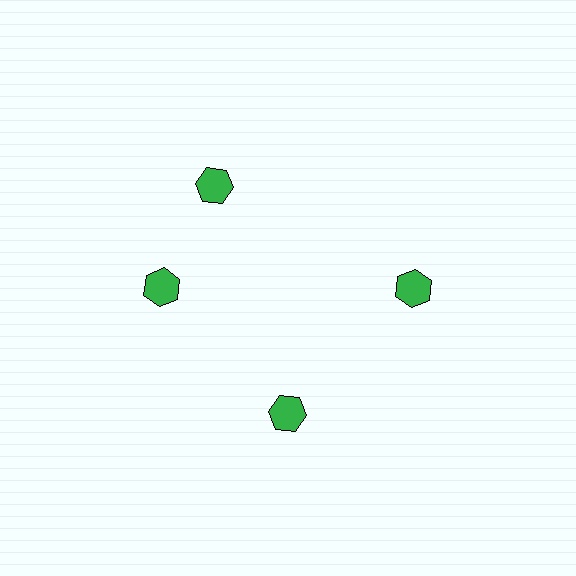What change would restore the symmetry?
The symmetry would be restored by rotating it back into even spacing with its neighbors so that all 4 hexagons sit at equal angles and equal distance from the center.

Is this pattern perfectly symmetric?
No. The 4 green hexagons are arranged in a ring, but one element near the 12 o'clock position is rotated out of alignment along the ring, breaking the 4-fold rotational symmetry.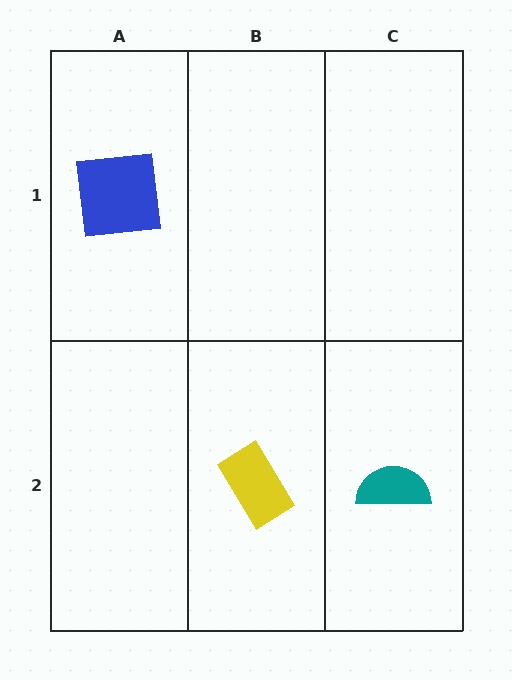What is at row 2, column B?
A yellow rectangle.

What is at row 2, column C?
A teal semicircle.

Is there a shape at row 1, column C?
No, that cell is empty.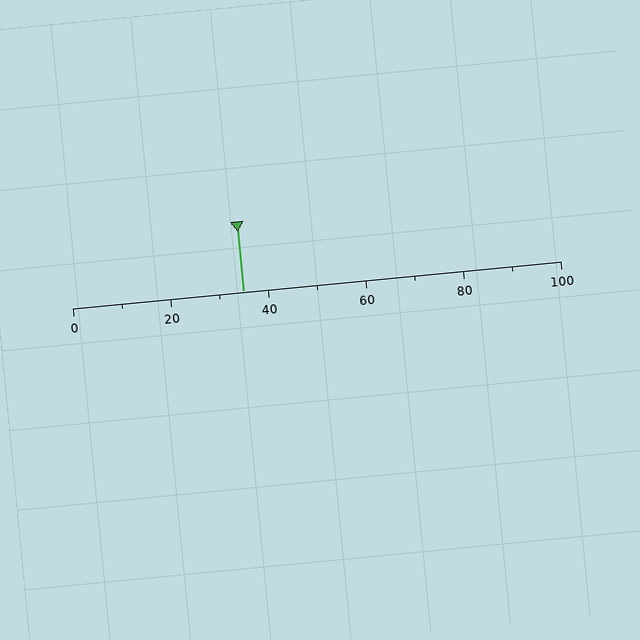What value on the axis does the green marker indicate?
The marker indicates approximately 35.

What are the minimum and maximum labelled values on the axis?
The axis runs from 0 to 100.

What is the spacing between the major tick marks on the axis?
The major ticks are spaced 20 apart.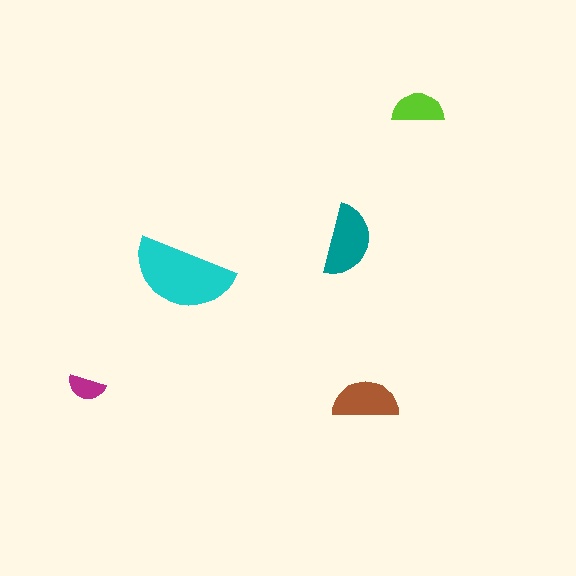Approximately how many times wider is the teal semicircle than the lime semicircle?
About 1.5 times wider.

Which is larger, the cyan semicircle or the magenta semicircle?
The cyan one.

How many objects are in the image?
There are 5 objects in the image.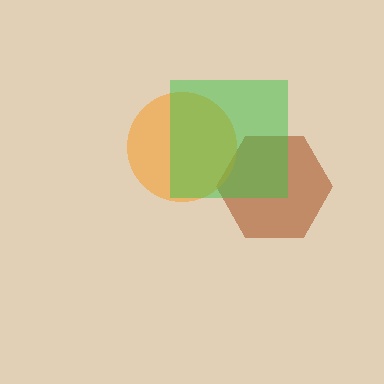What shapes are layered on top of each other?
The layered shapes are: a brown hexagon, an orange circle, a green square.